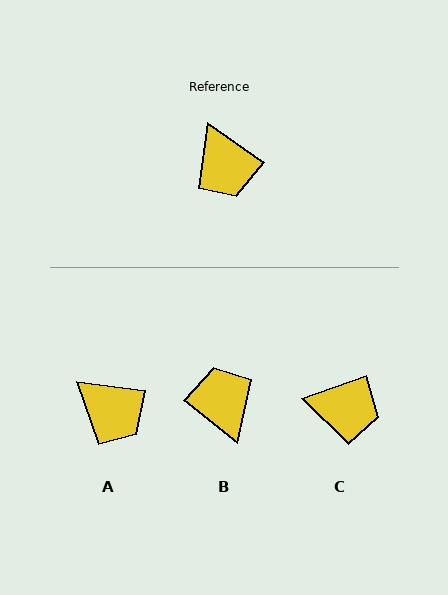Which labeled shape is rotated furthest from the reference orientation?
B, about 176 degrees away.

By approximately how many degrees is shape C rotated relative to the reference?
Approximately 54 degrees counter-clockwise.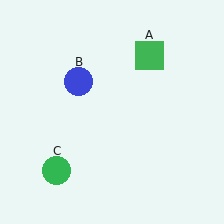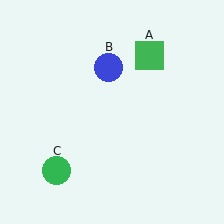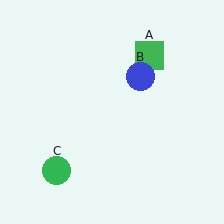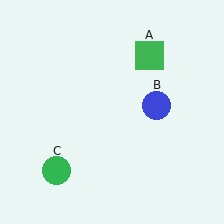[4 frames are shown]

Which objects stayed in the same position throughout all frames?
Green square (object A) and green circle (object C) remained stationary.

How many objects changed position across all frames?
1 object changed position: blue circle (object B).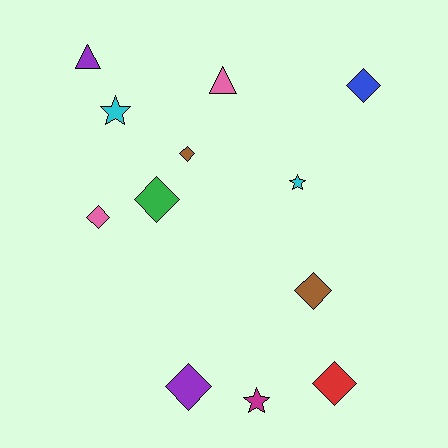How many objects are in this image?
There are 12 objects.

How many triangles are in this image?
There are 2 triangles.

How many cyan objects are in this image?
There are 2 cyan objects.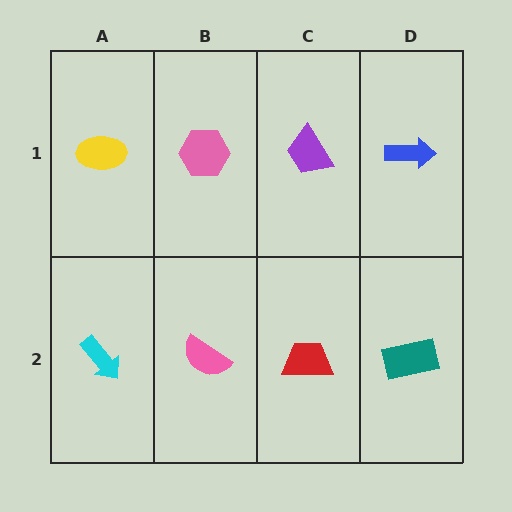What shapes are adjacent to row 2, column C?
A purple trapezoid (row 1, column C), a pink semicircle (row 2, column B), a teal rectangle (row 2, column D).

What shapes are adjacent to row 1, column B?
A pink semicircle (row 2, column B), a yellow ellipse (row 1, column A), a purple trapezoid (row 1, column C).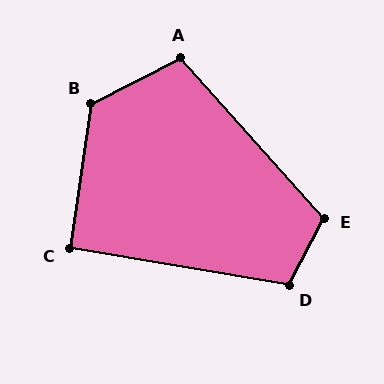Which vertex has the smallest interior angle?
C, at approximately 91 degrees.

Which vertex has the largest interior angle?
B, at approximately 125 degrees.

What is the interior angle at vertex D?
Approximately 108 degrees (obtuse).